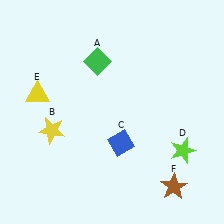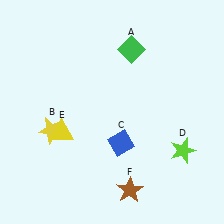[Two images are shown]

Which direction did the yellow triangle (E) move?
The yellow triangle (E) moved down.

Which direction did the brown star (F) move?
The brown star (F) moved left.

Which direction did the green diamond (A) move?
The green diamond (A) moved right.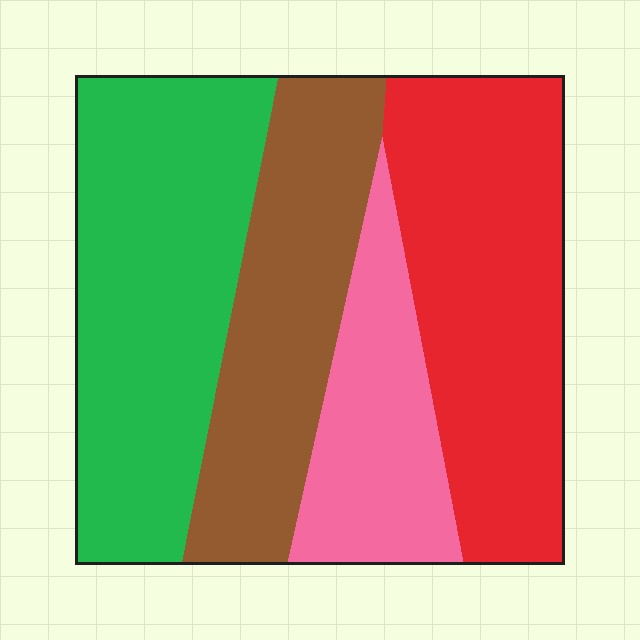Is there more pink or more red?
Red.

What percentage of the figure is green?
Green covers around 30% of the figure.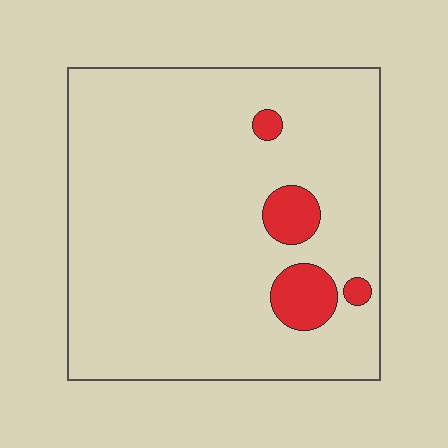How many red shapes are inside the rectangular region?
4.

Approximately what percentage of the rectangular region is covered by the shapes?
Approximately 10%.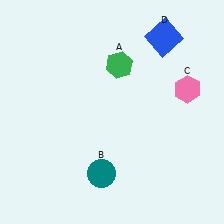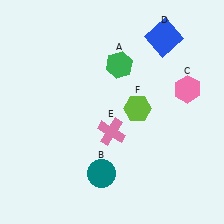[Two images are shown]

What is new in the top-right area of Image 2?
A lime hexagon (F) was added in the top-right area of Image 2.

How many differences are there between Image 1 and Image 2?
There are 2 differences between the two images.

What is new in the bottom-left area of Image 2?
A pink cross (E) was added in the bottom-left area of Image 2.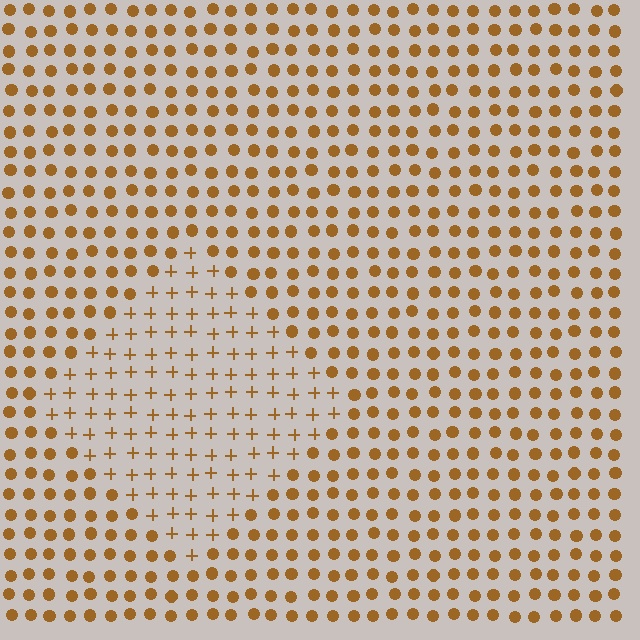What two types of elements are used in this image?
The image uses plus signs inside the diamond region and circles outside it.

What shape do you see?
I see a diamond.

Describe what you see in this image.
The image is filled with small brown elements arranged in a uniform grid. A diamond-shaped region contains plus signs, while the surrounding area contains circles. The boundary is defined purely by the change in element shape.